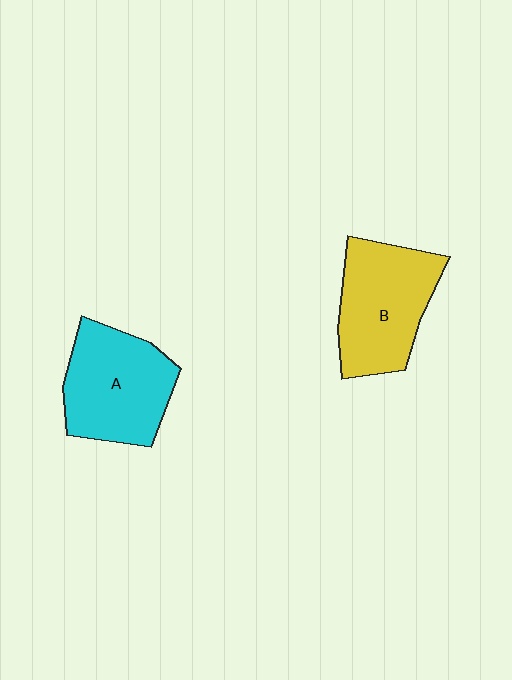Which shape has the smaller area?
Shape A (cyan).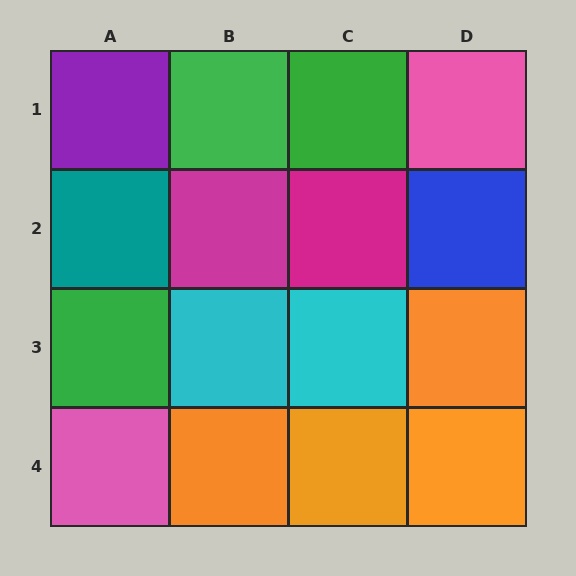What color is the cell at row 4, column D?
Orange.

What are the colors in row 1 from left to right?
Purple, green, green, pink.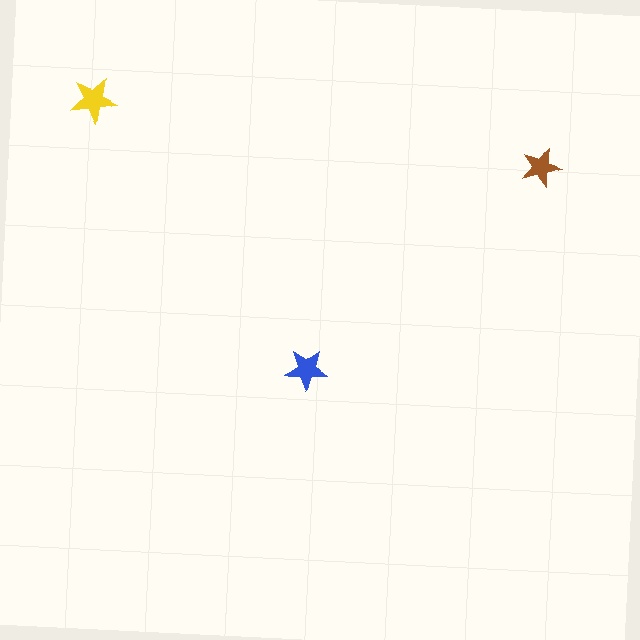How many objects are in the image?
There are 3 objects in the image.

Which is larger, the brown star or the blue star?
The blue one.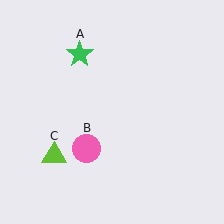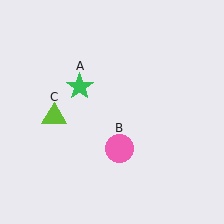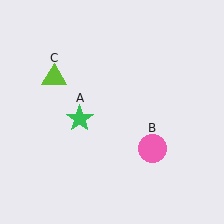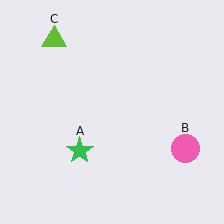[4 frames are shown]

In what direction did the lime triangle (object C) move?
The lime triangle (object C) moved up.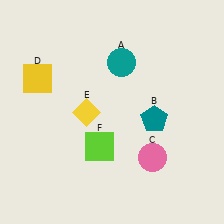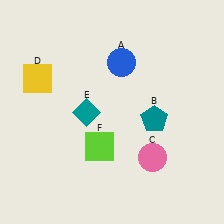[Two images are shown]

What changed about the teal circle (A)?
In Image 1, A is teal. In Image 2, it changed to blue.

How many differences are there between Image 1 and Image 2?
There are 2 differences between the two images.